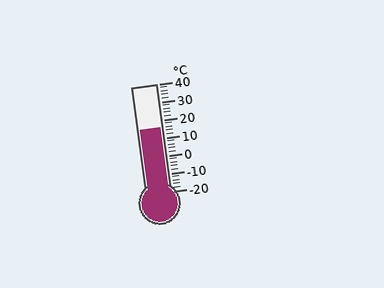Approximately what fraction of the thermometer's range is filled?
The thermometer is filled to approximately 60% of its range.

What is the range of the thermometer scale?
The thermometer scale ranges from -20°C to 40°C.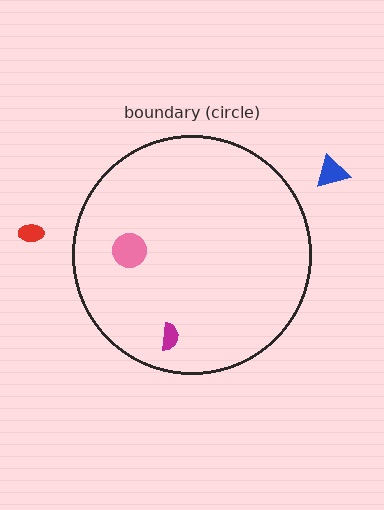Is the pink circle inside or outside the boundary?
Inside.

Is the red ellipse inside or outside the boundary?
Outside.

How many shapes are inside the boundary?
2 inside, 2 outside.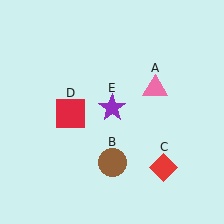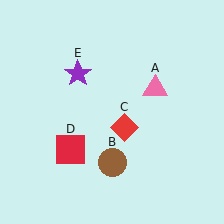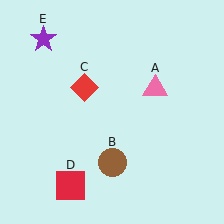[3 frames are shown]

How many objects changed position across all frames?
3 objects changed position: red diamond (object C), red square (object D), purple star (object E).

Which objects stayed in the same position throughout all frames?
Pink triangle (object A) and brown circle (object B) remained stationary.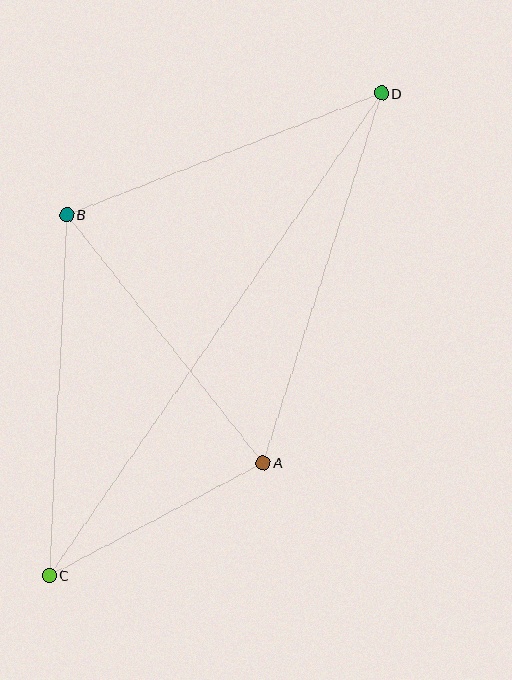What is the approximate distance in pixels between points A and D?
The distance between A and D is approximately 388 pixels.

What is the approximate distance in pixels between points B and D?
The distance between B and D is approximately 337 pixels.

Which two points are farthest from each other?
Points C and D are farthest from each other.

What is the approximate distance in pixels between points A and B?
The distance between A and B is approximately 317 pixels.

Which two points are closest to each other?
Points A and C are closest to each other.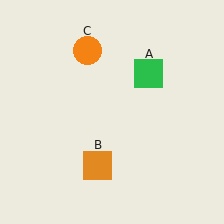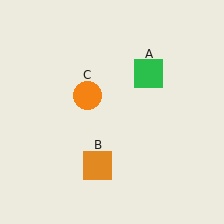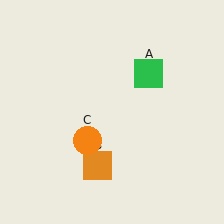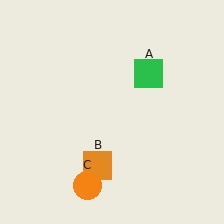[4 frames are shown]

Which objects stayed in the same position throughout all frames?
Green square (object A) and orange square (object B) remained stationary.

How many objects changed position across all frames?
1 object changed position: orange circle (object C).